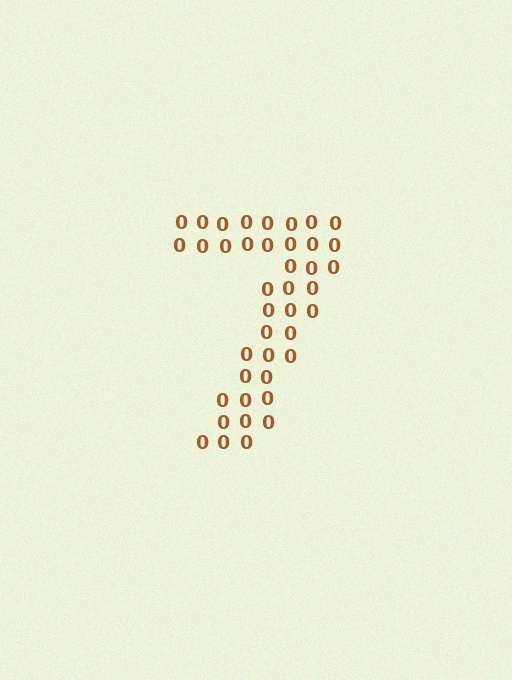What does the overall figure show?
The overall figure shows the digit 7.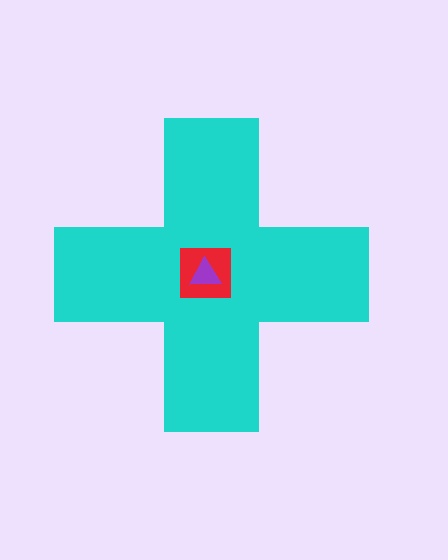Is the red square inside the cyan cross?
Yes.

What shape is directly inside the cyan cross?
The red square.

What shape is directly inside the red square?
The purple triangle.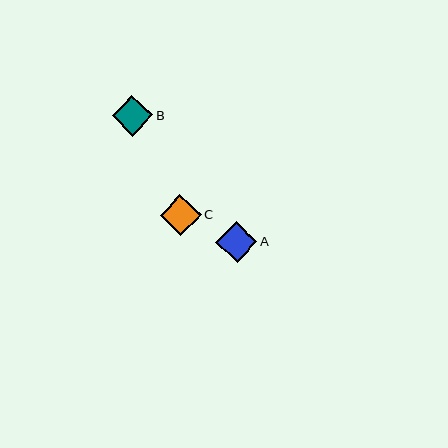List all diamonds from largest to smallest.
From largest to smallest: A, C, B.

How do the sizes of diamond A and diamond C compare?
Diamond A and diamond C are approximately the same size.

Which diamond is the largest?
Diamond A is the largest with a size of approximately 41 pixels.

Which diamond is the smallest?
Diamond B is the smallest with a size of approximately 41 pixels.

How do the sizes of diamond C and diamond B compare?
Diamond C and diamond B are approximately the same size.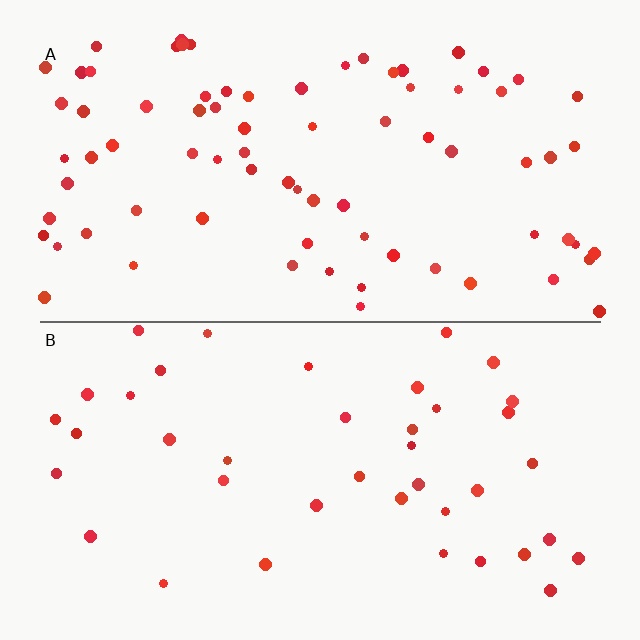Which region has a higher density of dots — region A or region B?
A (the top).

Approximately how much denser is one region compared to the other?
Approximately 1.9× — region A over region B.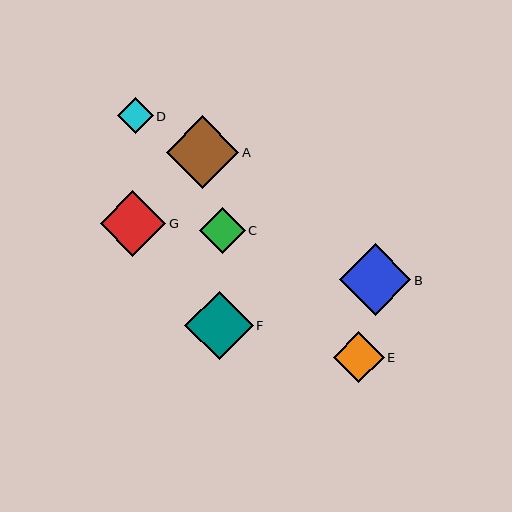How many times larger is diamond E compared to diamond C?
Diamond E is approximately 1.1 times the size of diamond C.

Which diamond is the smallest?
Diamond D is the smallest with a size of approximately 36 pixels.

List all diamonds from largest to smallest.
From largest to smallest: A, B, F, G, E, C, D.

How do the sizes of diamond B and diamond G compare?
Diamond B and diamond G are approximately the same size.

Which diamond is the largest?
Diamond A is the largest with a size of approximately 73 pixels.